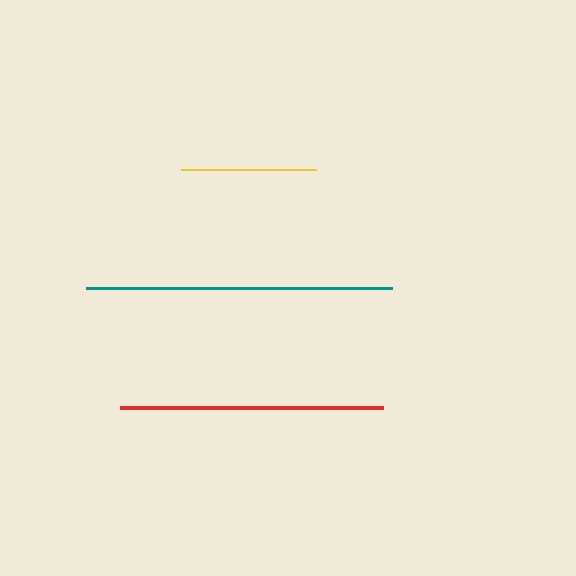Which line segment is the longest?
The teal line is the longest at approximately 307 pixels.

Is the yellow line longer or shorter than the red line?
The red line is longer than the yellow line.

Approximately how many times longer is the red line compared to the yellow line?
The red line is approximately 1.9 times the length of the yellow line.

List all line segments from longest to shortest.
From longest to shortest: teal, red, yellow.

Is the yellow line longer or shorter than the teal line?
The teal line is longer than the yellow line.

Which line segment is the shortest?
The yellow line is the shortest at approximately 135 pixels.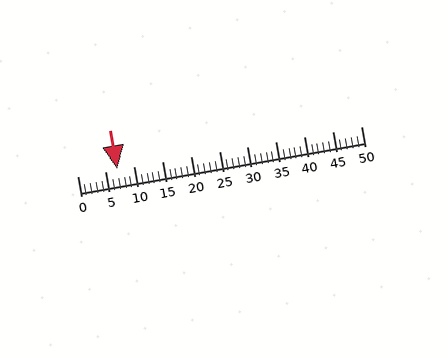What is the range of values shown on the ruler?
The ruler shows values from 0 to 50.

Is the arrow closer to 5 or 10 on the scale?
The arrow is closer to 5.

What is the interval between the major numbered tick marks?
The major tick marks are spaced 5 units apart.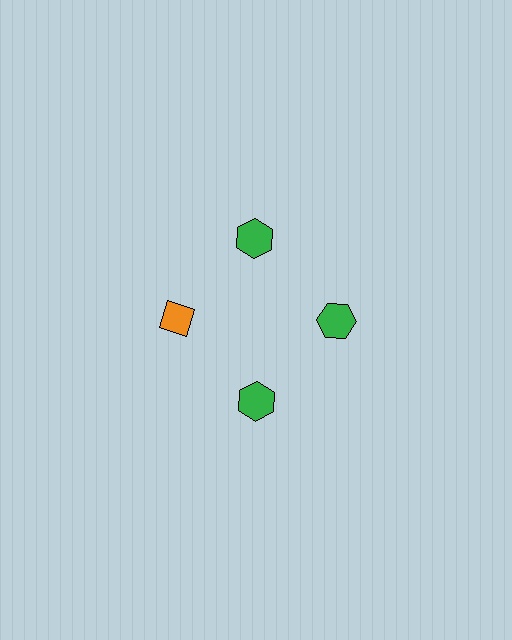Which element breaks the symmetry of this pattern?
The orange diamond at roughly the 9 o'clock position breaks the symmetry. All other shapes are green hexagons.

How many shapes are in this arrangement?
There are 4 shapes arranged in a ring pattern.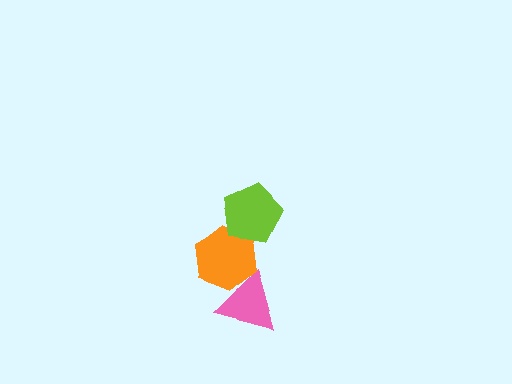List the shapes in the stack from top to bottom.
From top to bottom: the lime pentagon, the orange hexagon, the pink triangle.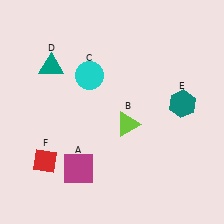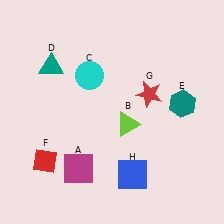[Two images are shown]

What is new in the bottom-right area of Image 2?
A blue square (H) was added in the bottom-right area of Image 2.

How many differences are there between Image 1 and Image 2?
There are 2 differences between the two images.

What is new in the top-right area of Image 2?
A red star (G) was added in the top-right area of Image 2.